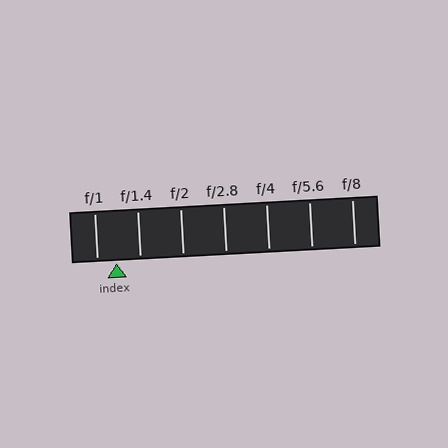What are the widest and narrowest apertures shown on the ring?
The widest aperture shown is f/1 and the narrowest is f/8.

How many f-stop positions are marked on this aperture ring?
There are 7 f-stop positions marked.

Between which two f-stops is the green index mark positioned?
The index mark is between f/1 and f/1.4.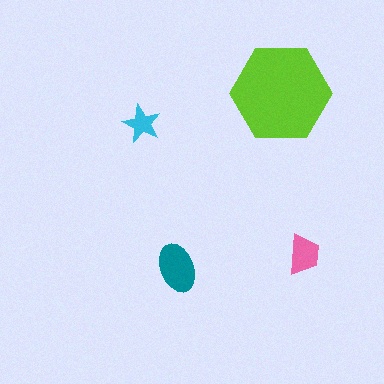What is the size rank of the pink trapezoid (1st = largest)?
3rd.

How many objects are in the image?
There are 4 objects in the image.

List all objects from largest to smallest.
The lime hexagon, the teal ellipse, the pink trapezoid, the cyan star.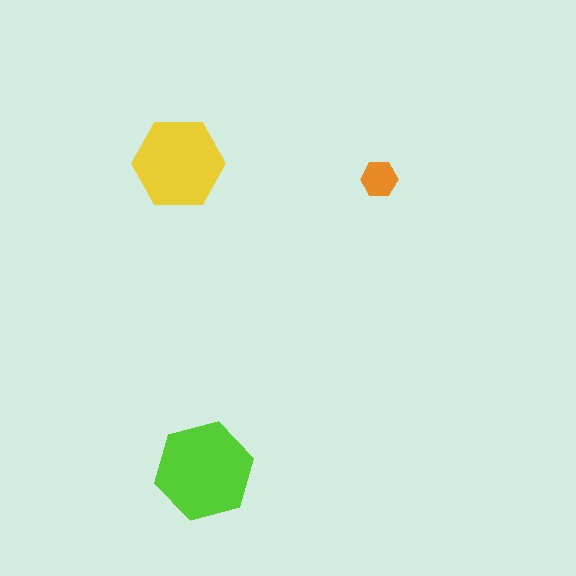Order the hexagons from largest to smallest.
the lime one, the yellow one, the orange one.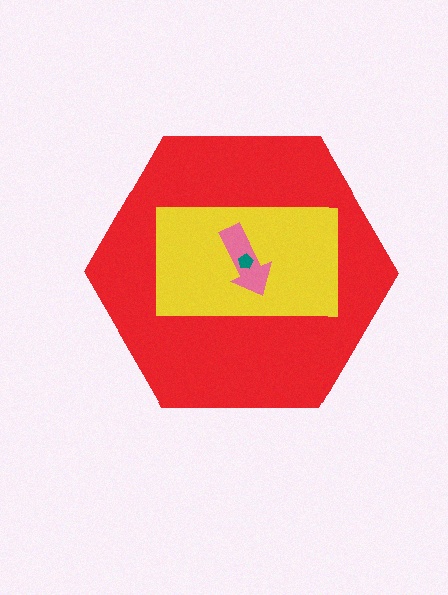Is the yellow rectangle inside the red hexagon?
Yes.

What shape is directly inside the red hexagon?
The yellow rectangle.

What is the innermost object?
The teal pentagon.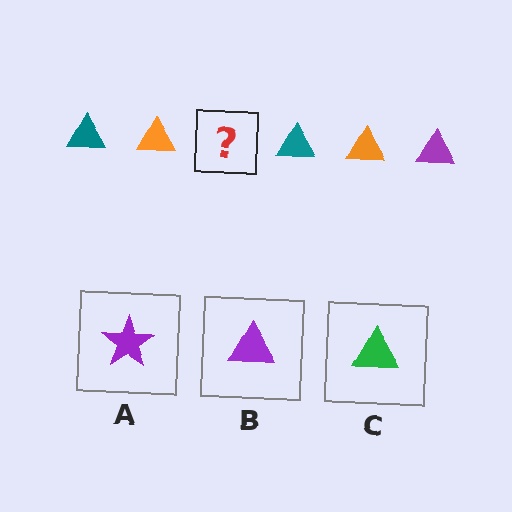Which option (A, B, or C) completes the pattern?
B.